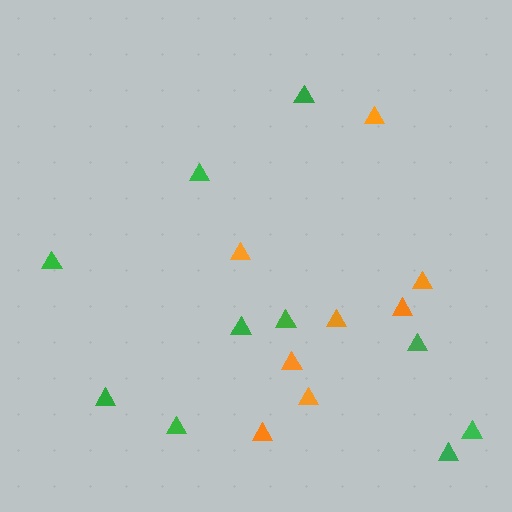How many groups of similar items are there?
There are 2 groups: one group of orange triangles (8) and one group of green triangles (10).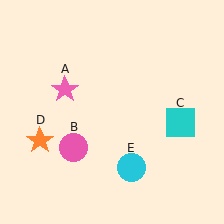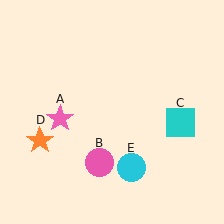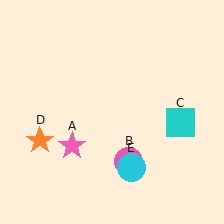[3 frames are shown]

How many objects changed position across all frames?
2 objects changed position: pink star (object A), pink circle (object B).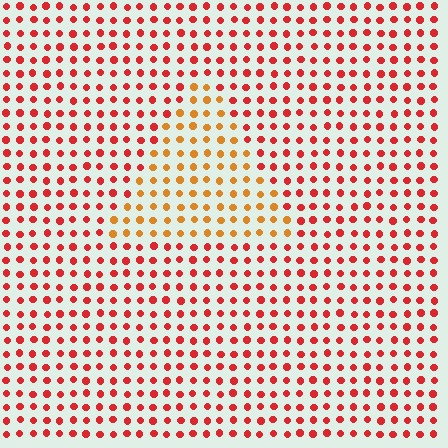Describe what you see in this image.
The image is filled with small red elements in a uniform arrangement. A triangle-shaped region is visible where the elements are tinted to a slightly different hue, forming a subtle color boundary.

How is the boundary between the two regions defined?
The boundary is defined purely by a slight shift in hue (about 34 degrees). Spacing, size, and orientation are identical on both sides.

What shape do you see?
I see a triangle.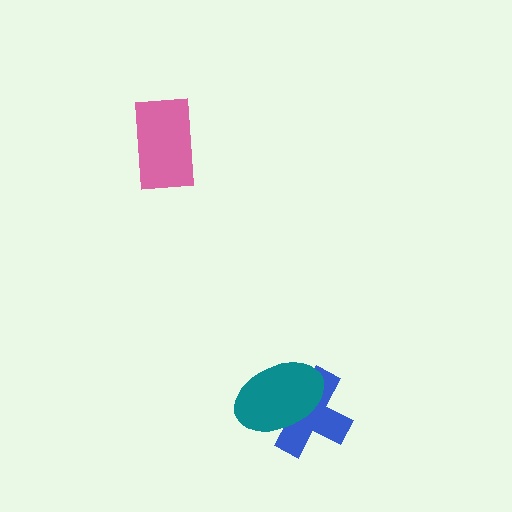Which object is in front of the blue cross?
The teal ellipse is in front of the blue cross.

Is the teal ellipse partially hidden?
No, no other shape covers it.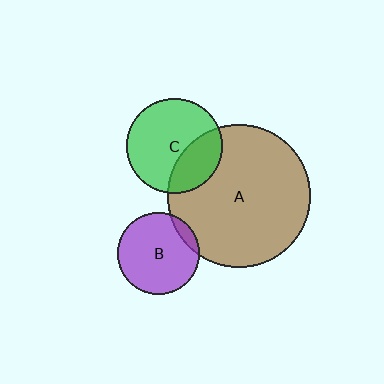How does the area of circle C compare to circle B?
Approximately 1.4 times.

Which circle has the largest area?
Circle A (brown).